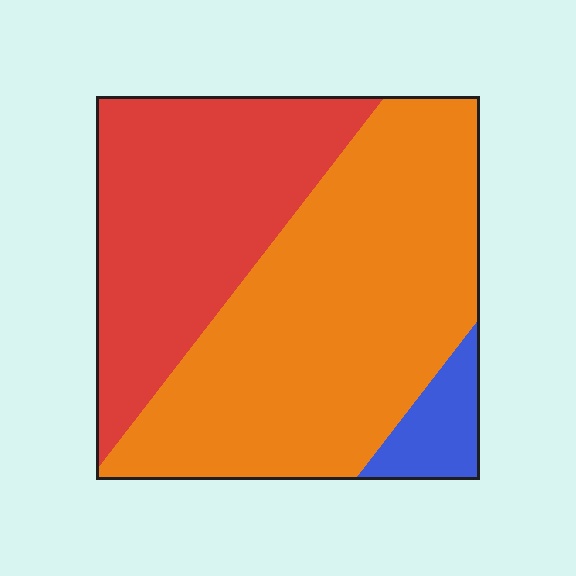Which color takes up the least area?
Blue, at roughly 5%.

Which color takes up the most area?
Orange, at roughly 55%.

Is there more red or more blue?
Red.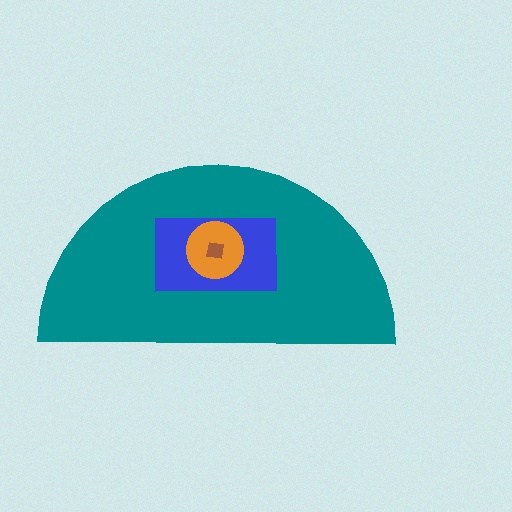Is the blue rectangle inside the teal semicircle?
Yes.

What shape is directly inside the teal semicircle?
The blue rectangle.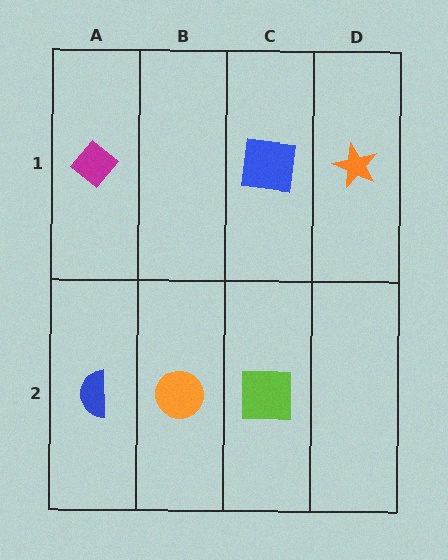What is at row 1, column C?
A blue square.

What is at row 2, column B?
An orange circle.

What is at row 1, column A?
A magenta diamond.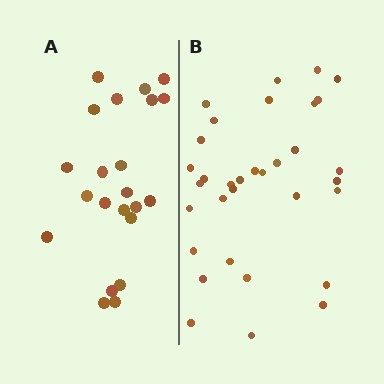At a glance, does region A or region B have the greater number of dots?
Region B (the right region) has more dots.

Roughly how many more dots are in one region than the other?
Region B has roughly 12 or so more dots than region A.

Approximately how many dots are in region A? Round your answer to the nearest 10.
About 20 dots. (The exact count is 22, which rounds to 20.)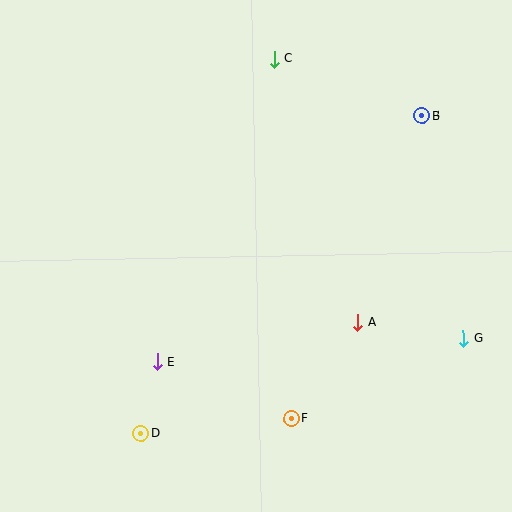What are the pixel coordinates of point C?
Point C is at (274, 59).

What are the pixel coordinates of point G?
Point G is at (463, 339).